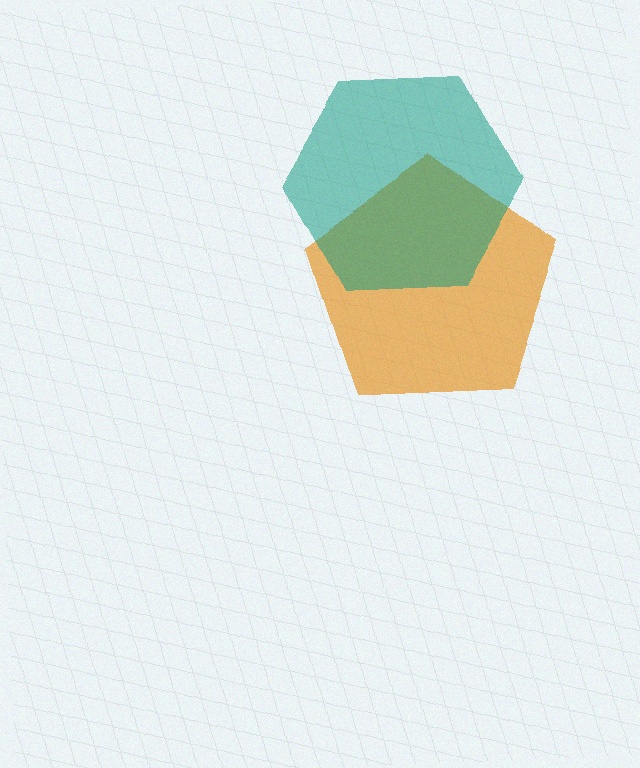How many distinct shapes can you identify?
There are 2 distinct shapes: an orange pentagon, a teal hexagon.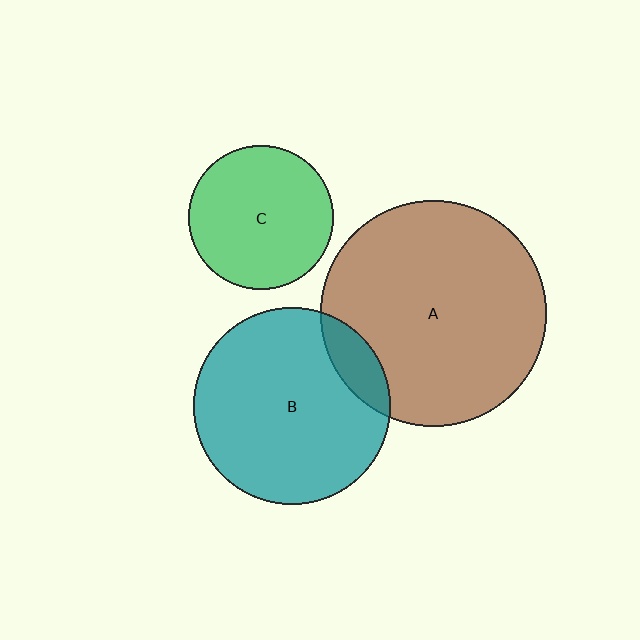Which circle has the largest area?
Circle A (brown).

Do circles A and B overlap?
Yes.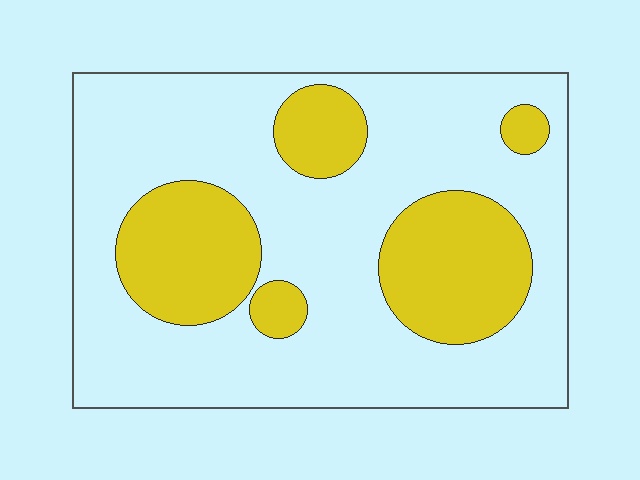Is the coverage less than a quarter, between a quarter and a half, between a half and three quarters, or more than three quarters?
Between a quarter and a half.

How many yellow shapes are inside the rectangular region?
5.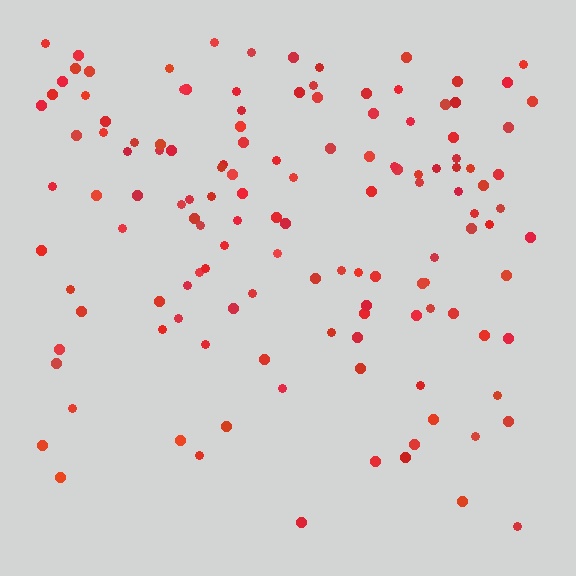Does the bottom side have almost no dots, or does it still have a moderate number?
Still a moderate number, just noticeably fewer than the top.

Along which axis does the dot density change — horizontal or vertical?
Vertical.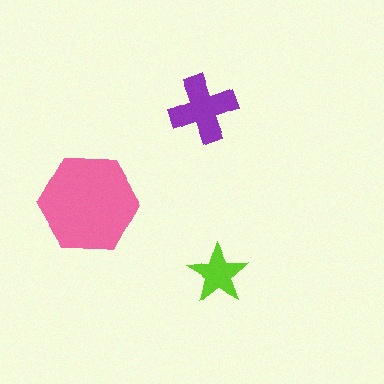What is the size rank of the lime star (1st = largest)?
3rd.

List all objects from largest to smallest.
The pink hexagon, the purple cross, the lime star.